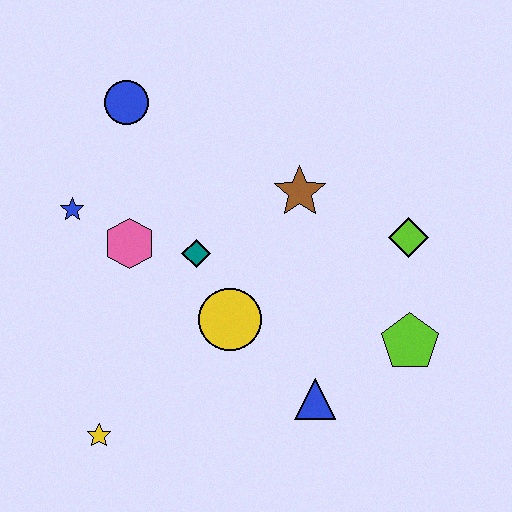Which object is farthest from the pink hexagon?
The lime pentagon is farthest from the pink hexagon.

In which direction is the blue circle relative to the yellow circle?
The blue circle is above the yellow circle.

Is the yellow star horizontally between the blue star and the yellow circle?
Yes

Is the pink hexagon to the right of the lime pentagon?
No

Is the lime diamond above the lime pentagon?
Yes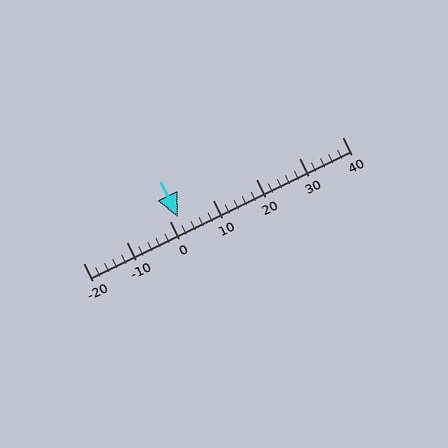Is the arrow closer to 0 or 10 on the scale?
The arrow is closer to 0.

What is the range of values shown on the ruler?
The ruler shows values from -20 to 40.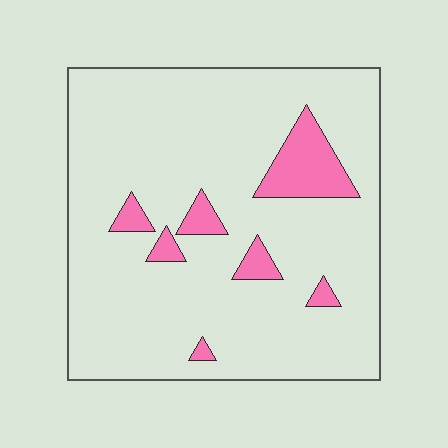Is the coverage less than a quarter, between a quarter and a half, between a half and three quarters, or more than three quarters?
Less than a quarter.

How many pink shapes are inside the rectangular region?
7.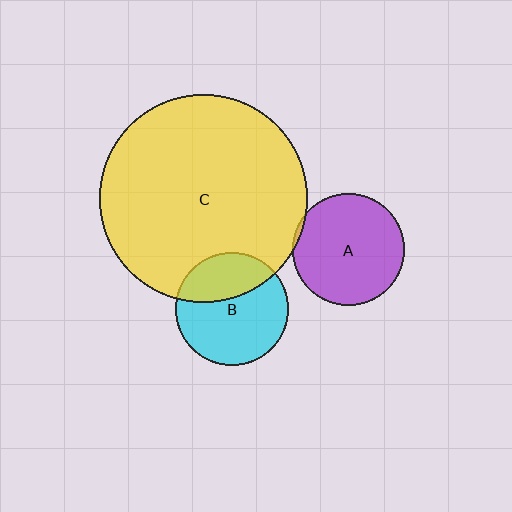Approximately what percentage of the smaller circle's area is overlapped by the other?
Approximately 5%.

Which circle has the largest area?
Circle C (yellow).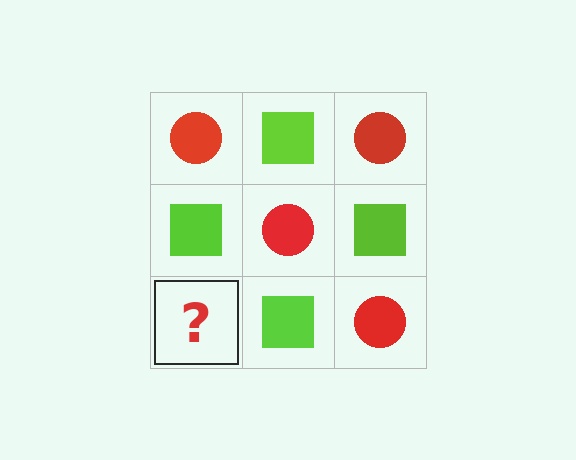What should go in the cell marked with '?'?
The missing cell should contain a red circle.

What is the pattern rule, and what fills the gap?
The rule is that it alternates red circle and lime square in a checkerboard pattern. The gap should be filled with a red circle.